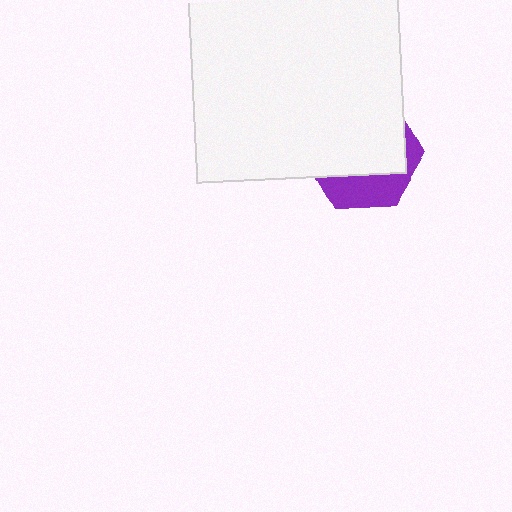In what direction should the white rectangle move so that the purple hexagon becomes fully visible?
The white rectangle should move up. That is the shortest direction to clear the overlap and leave the purple hexagon fully visible.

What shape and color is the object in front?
The object in front is a white rectangle.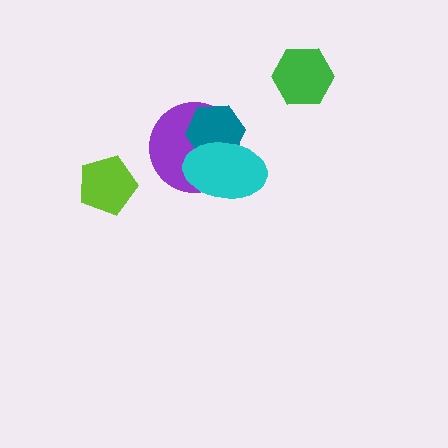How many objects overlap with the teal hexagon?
2 objects overlap with the teal hexagon.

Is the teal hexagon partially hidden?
Yes, it is partially covered by another shape.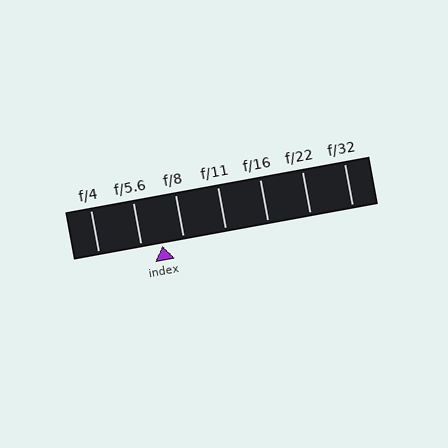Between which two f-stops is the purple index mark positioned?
The index mark is between f/5.6 and f/8.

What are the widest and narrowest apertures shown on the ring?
The widest aperture shown is f/4 and the narrowest is f/32.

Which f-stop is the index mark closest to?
The index mark is closest to f/5.6.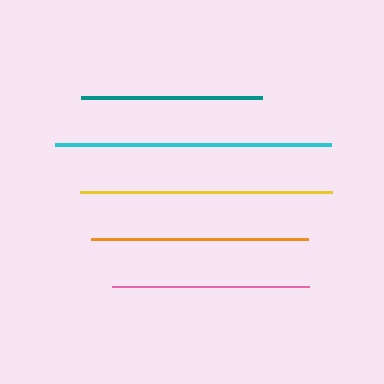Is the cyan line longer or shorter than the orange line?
The cyan line is longer than the orange line.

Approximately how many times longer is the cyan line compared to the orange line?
The cyan line is approximately 1.3 times the length of the orange line.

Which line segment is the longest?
The cyan line is the longest at approximately 276 pixels.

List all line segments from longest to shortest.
From longest to shortest: cyan, yellow, orange, pink, teal.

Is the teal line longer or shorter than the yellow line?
The yellow line is longer than the teal line.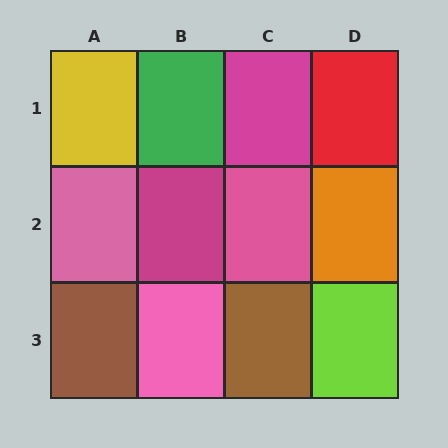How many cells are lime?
1 cell is lime.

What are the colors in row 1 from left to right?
Yellow, green, magenta, red.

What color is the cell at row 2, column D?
Orange.